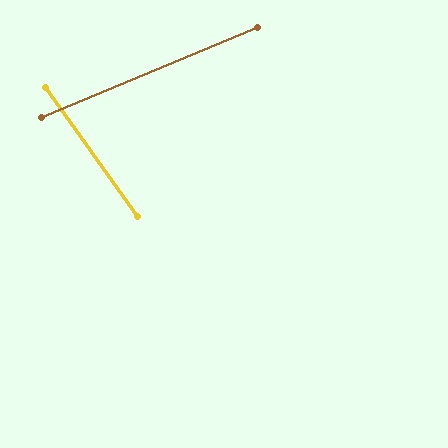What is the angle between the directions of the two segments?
Approximately 77 degrees.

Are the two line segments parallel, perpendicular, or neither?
Neither parallel nor perpendicular — they differ by about 77°.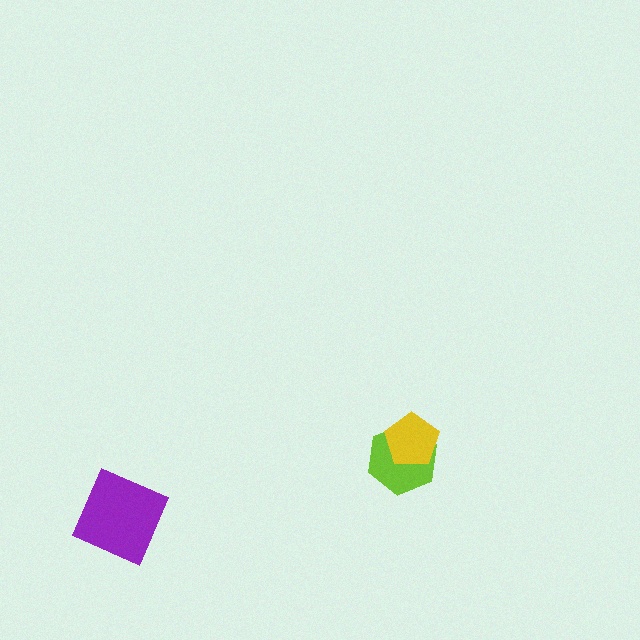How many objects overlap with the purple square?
0 objects overlap with the purple square.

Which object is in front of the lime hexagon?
The yellow pentagon is in front of the lime hexagon.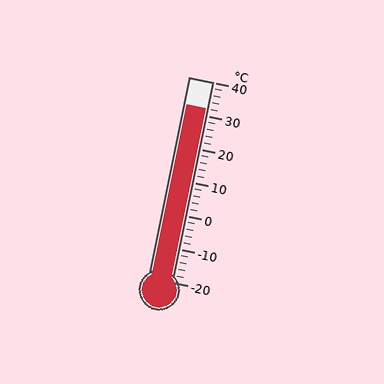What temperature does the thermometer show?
The thermometer shows approximately 32°C.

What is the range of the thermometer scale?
The thermometer scale ranges from -20°C to 40°C.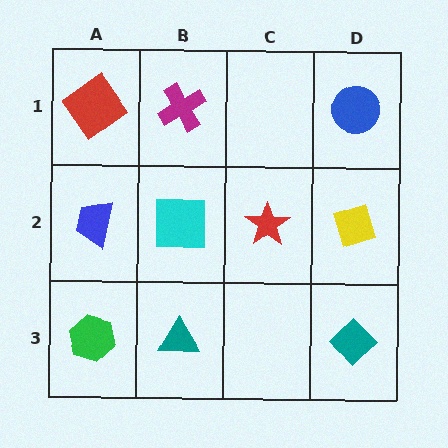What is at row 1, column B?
A magenta cross.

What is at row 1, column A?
A red diamond.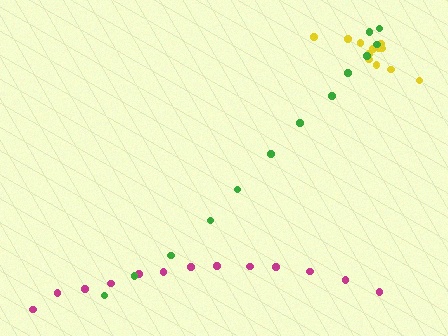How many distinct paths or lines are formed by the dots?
There are 3 distinct paths.